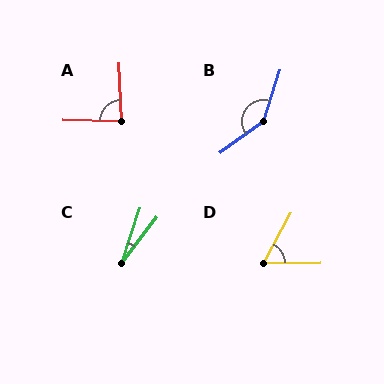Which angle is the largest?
B, at approximately 144 degrees.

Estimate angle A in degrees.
Approximately 87 degrees.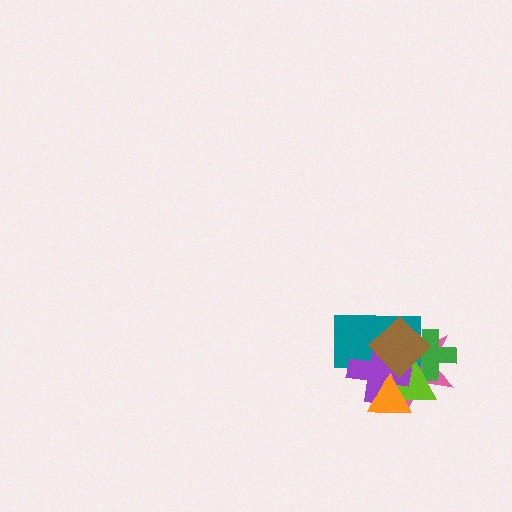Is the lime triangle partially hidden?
Yes, it is partially covered by another shape.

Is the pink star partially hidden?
Yes, it is partially covered by another shape.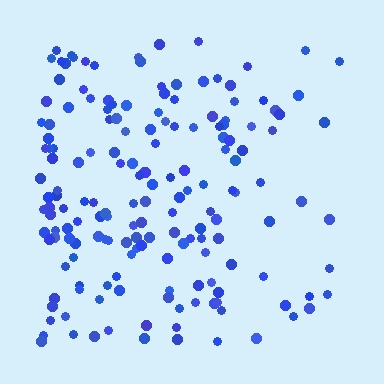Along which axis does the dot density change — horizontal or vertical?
Horizontal.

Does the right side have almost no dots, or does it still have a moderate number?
Still a moderate number, just noticeably fewer than the left.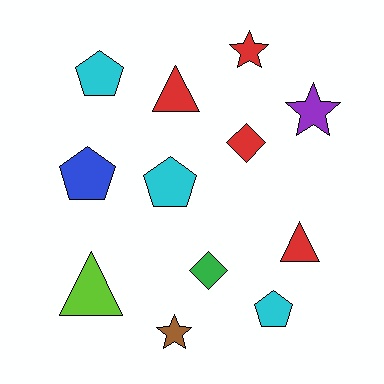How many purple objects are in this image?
There is 1 purple object.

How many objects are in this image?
There are 12 objects.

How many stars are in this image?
There are 3 stars.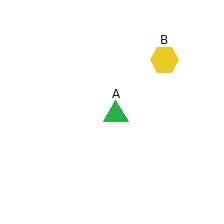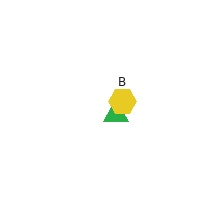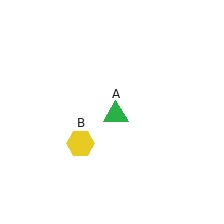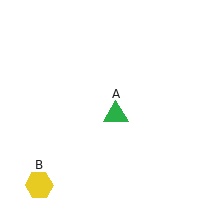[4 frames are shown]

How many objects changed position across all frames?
1 object changed position: yellow hexagon (object B).